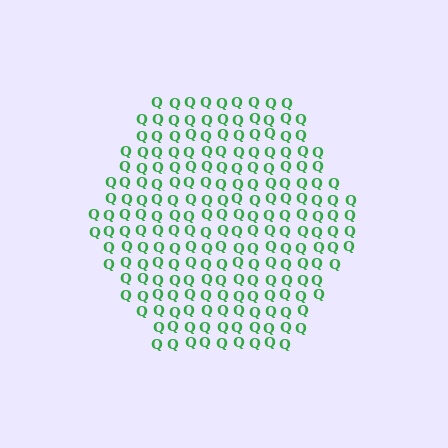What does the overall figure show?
The overall figure shows a hexagon.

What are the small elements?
The small elements are letter Q's.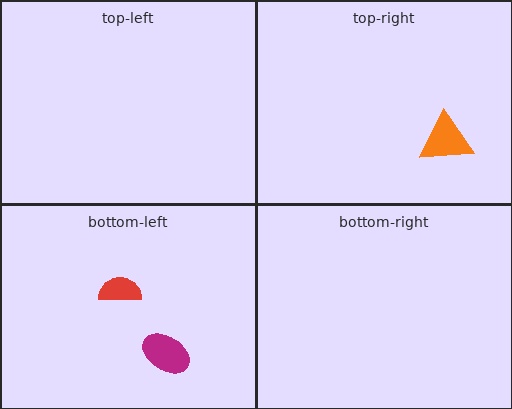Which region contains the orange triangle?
The top-right region.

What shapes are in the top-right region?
The orange triangle.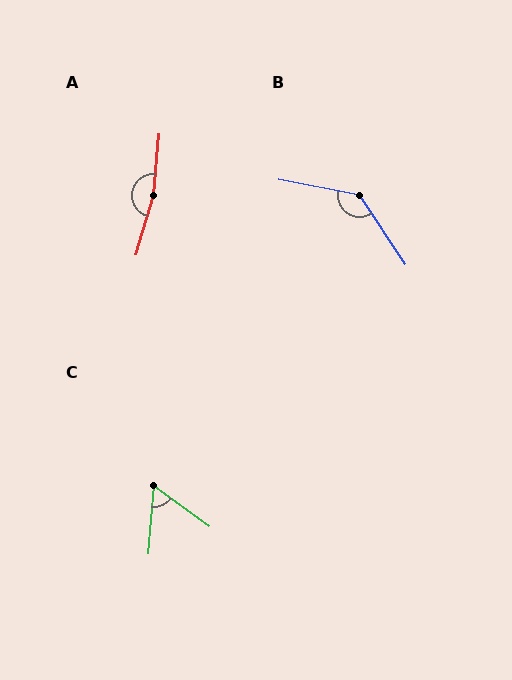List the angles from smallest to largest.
C (59°), B (135°), A (169°).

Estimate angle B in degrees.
Approximately 135 degrees.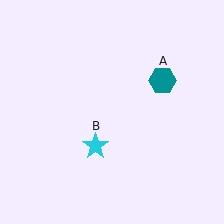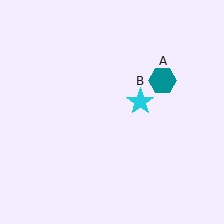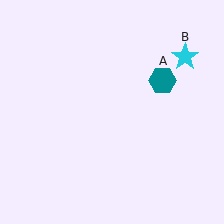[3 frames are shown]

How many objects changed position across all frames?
1 object changed position: cyan star (object B).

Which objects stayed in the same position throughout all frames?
Teal hexagon (object A) remained stationary.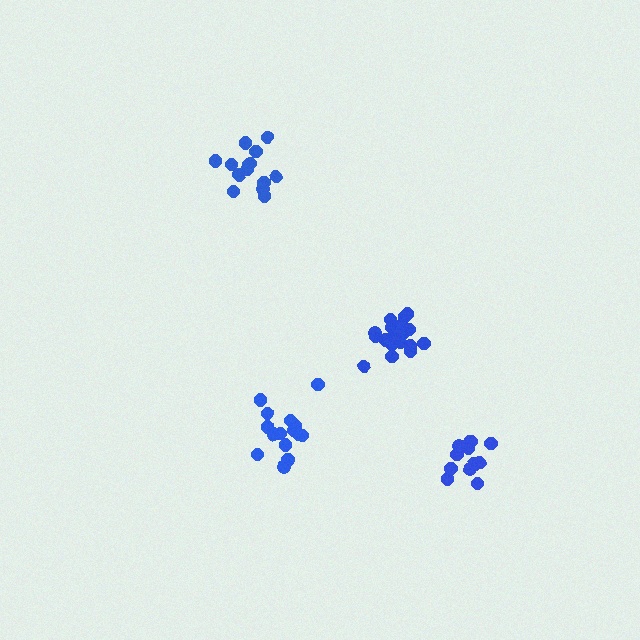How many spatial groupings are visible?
There are 4 spatial groupings.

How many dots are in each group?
Group 1: 15 dots, Group 2: 14 dots, Group 3: 13 dots, Group 4: 19 dots (61 total).